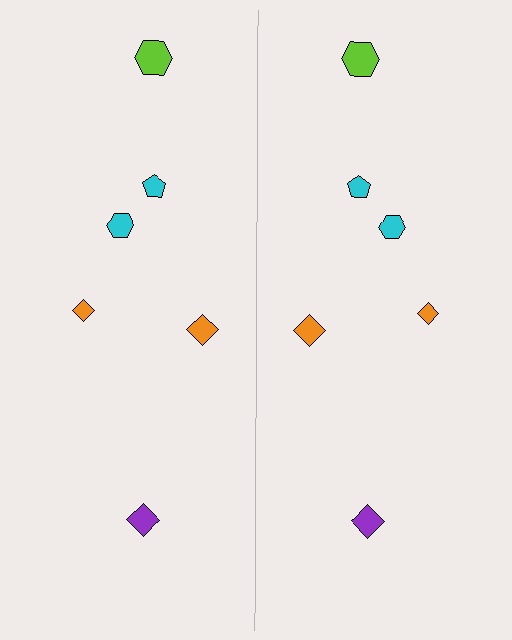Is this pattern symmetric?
Yes, this pattern has bilateral (reflection) symmetry.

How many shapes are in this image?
There are 12 shapes in this image.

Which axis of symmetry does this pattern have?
The pattern has a vertical axis of symmetry running through the center of the image.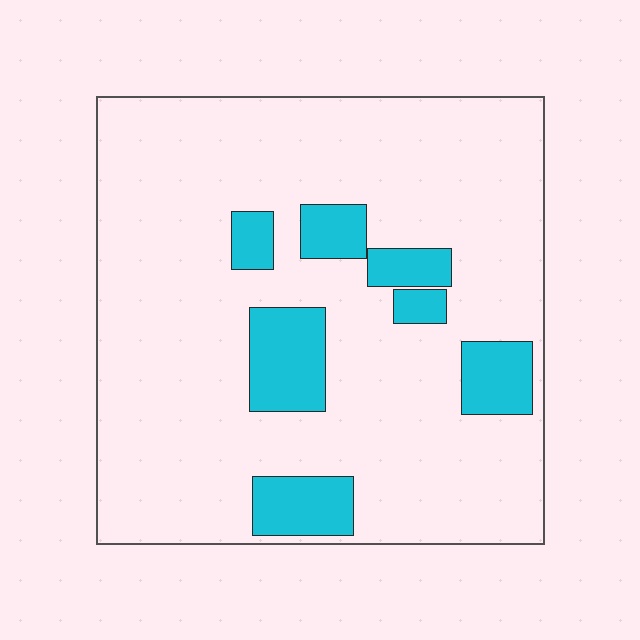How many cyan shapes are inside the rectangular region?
7.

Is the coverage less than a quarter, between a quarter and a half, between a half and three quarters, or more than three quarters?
Less than a quarter.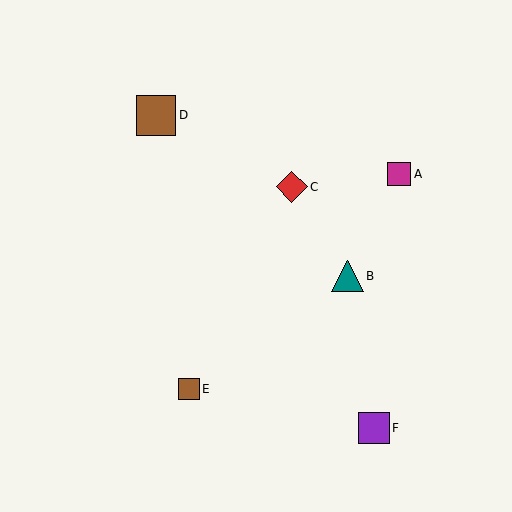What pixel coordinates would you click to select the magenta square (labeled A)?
Click at (399, 174) to select the magenta square A.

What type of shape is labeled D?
Shape D is a brown square.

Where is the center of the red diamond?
The center of the red diamond is at (292, 187).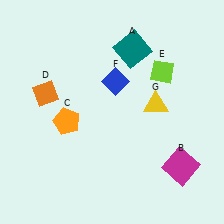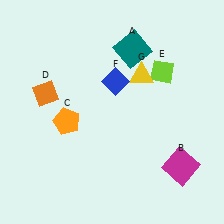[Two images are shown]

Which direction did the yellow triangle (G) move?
The yellow triangle (G) moved up.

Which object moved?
The yellow triangle (G) moved up.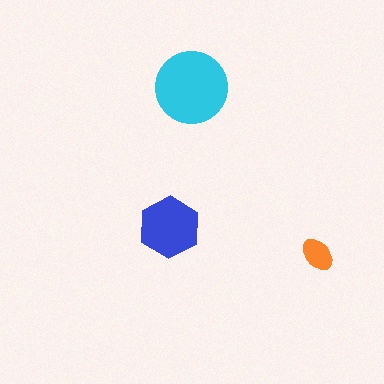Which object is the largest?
The cyan circle.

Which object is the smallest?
The orange ellipse.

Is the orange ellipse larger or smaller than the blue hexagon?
Smaller.